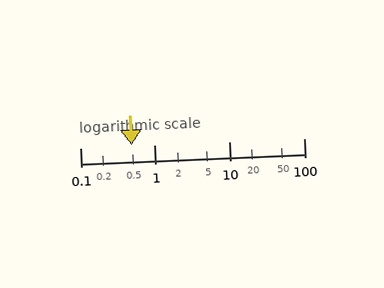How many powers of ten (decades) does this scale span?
The scale spans 3 decades, from 0.1 to 100.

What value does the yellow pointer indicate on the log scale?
The pointer indicates approximately 0.49.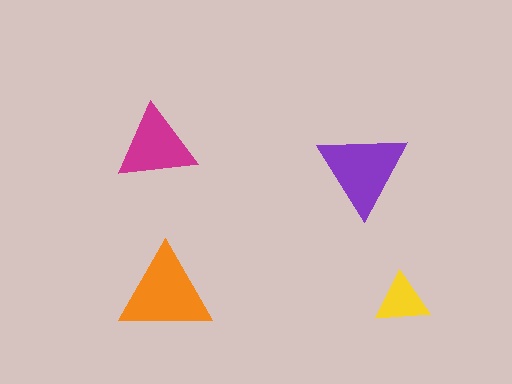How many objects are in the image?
There are 4 objects in the image.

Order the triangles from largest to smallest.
the orange one, the purple one, the magenta one, the yellow one.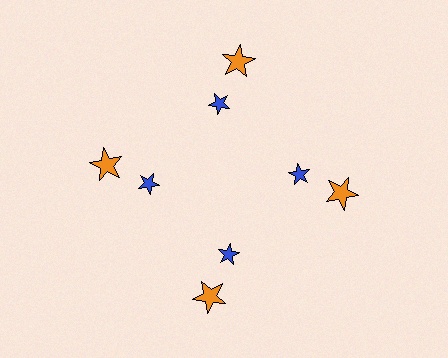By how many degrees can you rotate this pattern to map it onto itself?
The pattern maps onto itself every 90 degrees of rotation.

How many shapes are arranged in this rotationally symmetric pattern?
There are 8 shapes, arranged in 4 groups of 2.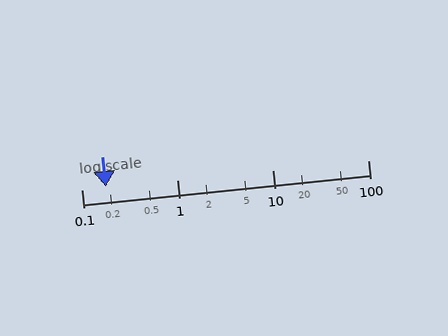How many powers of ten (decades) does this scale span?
The scale spans 3 decades, from 0.1 to 100.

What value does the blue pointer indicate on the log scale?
The pointer indicates approximately 0.18.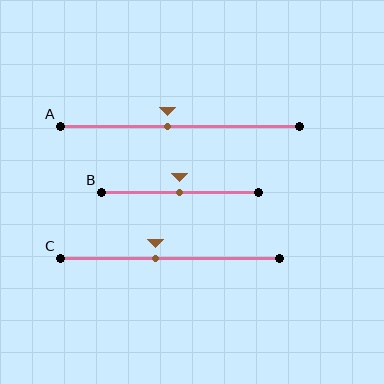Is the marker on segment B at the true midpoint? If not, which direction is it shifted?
Yes, the marker on segment B is at the true midpoint.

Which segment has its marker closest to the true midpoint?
Segment B has its marker closest to the true midpoint.